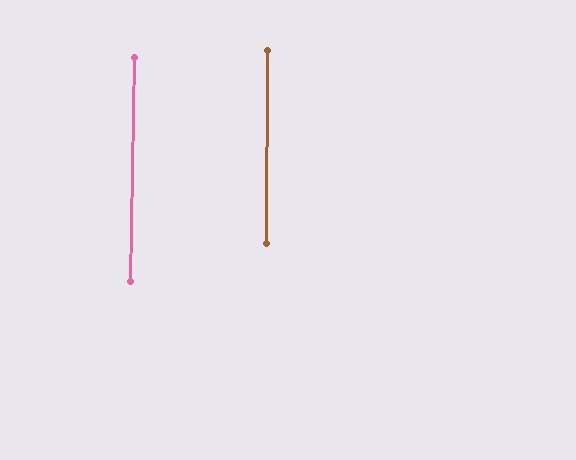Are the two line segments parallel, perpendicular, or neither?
Parallel — their directions differ by only 0.7°.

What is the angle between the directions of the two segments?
Approximately 1 degree.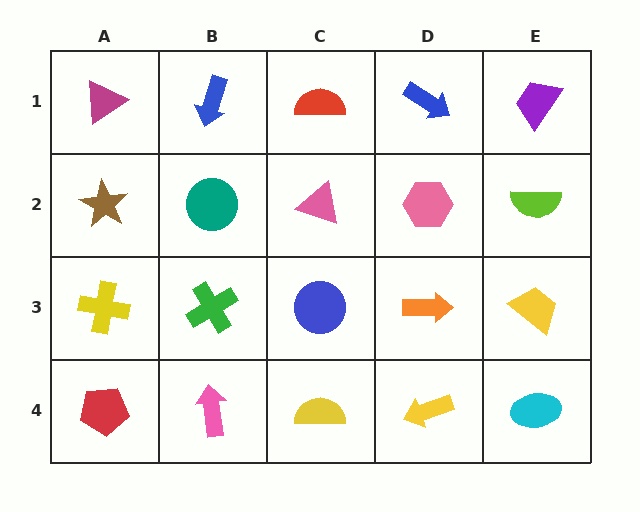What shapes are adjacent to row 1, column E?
A lime semicircle (row 2, column E), a blue arrow (row 1, column D).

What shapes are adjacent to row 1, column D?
A pink hexagon (row 2, column D), a red semicircle (row 1, column C), a purple trapezoid (row 1, column E).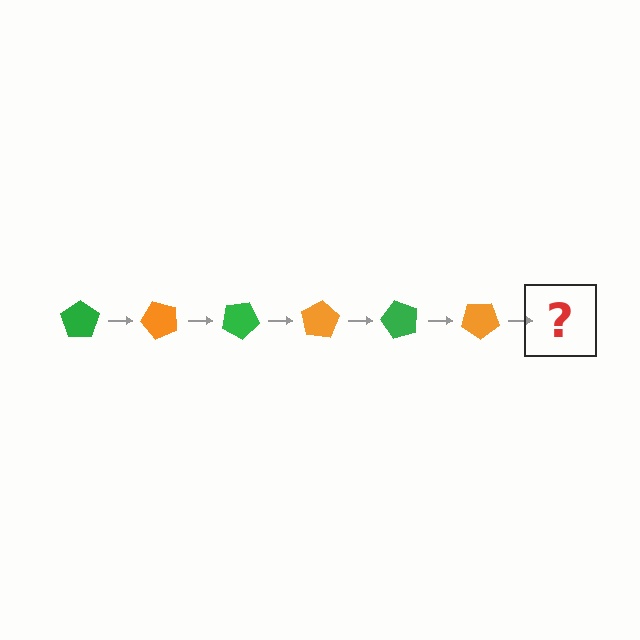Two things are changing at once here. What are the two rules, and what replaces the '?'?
The two rules are that it rotates 50 degrees each step and the color cycles through green and orange. The '?' should be a green pentagon, rotated 300 degrees from the start.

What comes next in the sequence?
The next element should be a green pentagon, rotated 300 degrees from the start.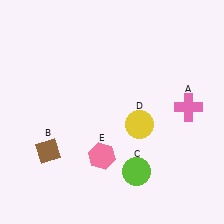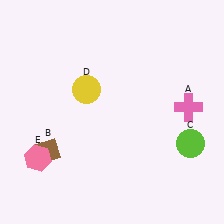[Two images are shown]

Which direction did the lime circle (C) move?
The lime circle (C) moved right.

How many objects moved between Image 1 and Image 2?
3 objects moved between the two images.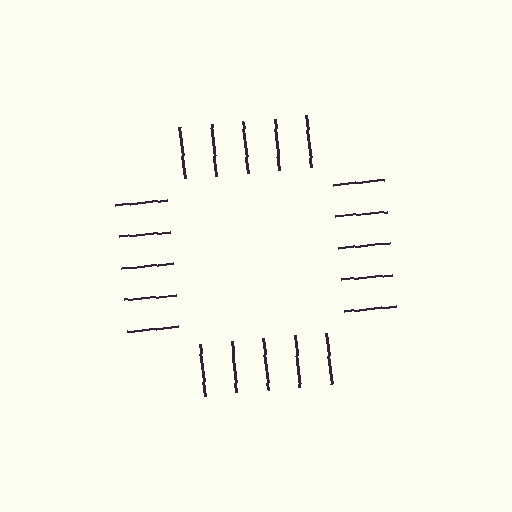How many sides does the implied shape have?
4 sides — the line-ends trace a square.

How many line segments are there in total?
20 — 5 along each of the 4 edges.